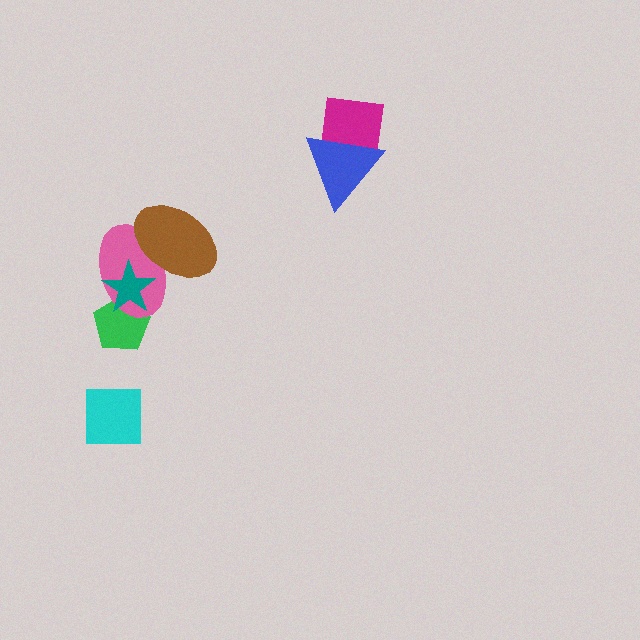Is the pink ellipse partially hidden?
Yes, it is partially covered by another shape.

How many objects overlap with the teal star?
3 objects overlap with the teal star.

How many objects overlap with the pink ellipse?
3 objects overlap with the pink ellipse.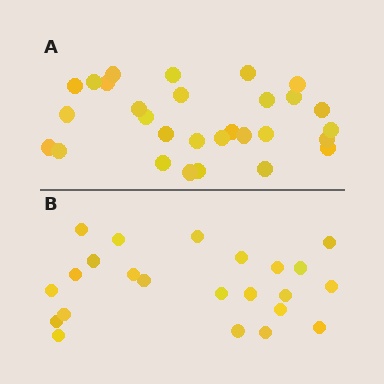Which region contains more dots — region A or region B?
Region A (the top region) has more dots.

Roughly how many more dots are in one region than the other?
Region A has about 6 more dots than region B.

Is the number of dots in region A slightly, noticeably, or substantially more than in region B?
Region A has noticeably more, but not dramatically so. The ratio is roughly 1.3 to 1.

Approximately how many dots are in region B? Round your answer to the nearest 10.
About 20 dots. (The exact count is 23, which rounds to 20.)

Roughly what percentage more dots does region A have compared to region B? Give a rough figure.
About 25% more.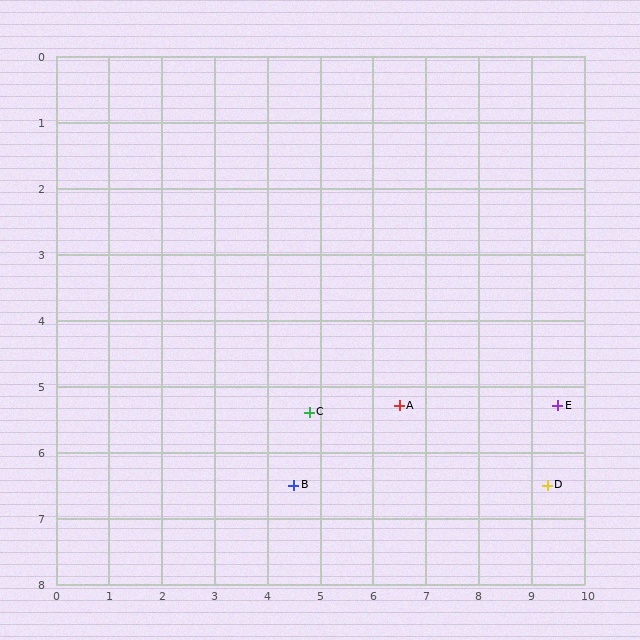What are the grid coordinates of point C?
Point C is at approximately (4.8, 5.4).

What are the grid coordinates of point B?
Point B is at approximately (4.5, 6.5).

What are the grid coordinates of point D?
Point D is at approximately (9.3, 6.5).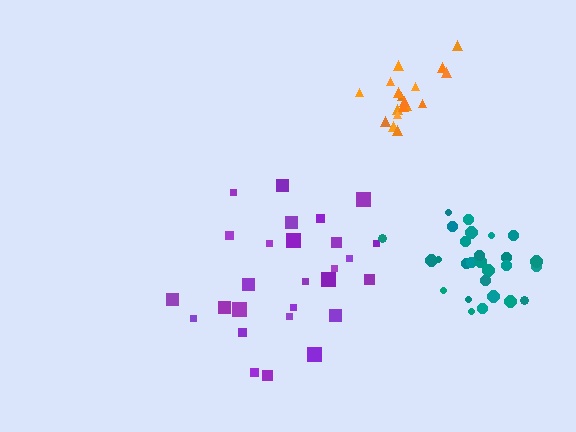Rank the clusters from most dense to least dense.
orange, teal, purple.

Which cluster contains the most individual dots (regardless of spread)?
Purple (27).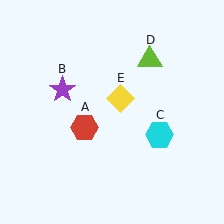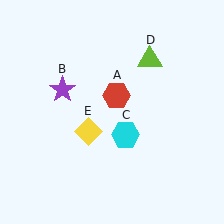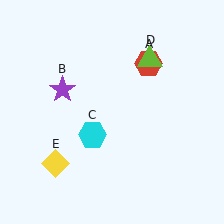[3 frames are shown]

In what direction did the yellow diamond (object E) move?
The yellow diamond (object E) moved down and to the left.